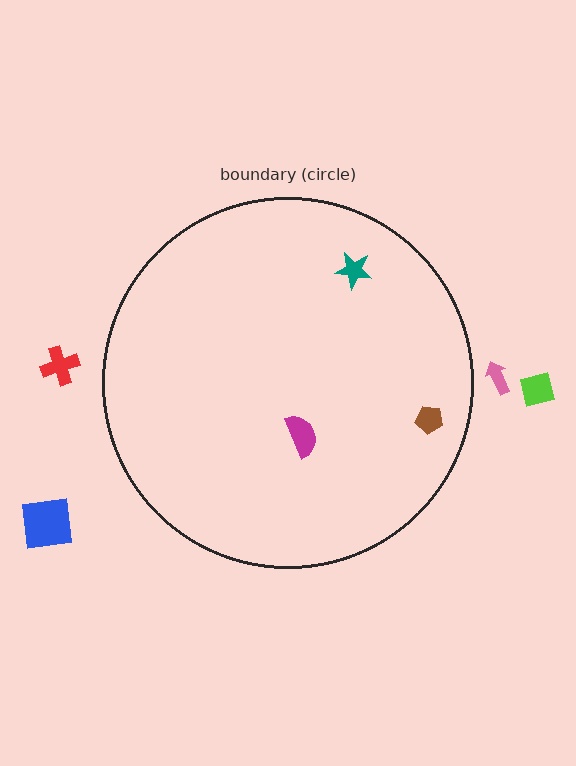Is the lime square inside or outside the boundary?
Outside.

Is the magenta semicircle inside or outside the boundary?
Inside.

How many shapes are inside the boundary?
3 inside, 4 outside.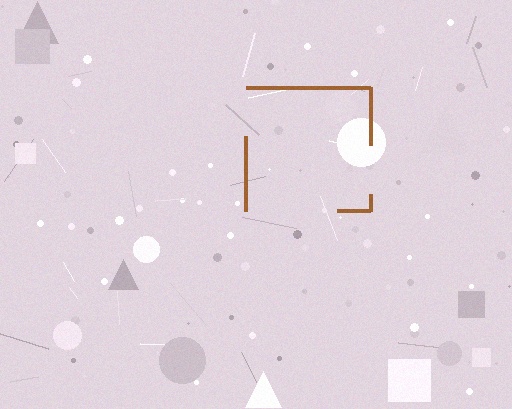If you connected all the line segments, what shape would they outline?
They would outline a square.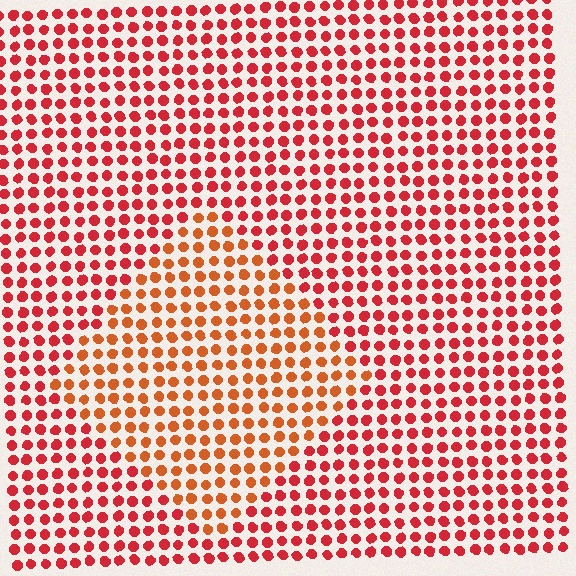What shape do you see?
I see a diamond.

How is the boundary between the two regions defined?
The boundary is defined purely by a slight shift in hue (about 25 degrees). Spacing, size, and orientation are identical on both sides.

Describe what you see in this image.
The image is filled with small red elements in a uniform arrangement. A diamond-shaped region is visible where the elements are tinted to a slightly different hue, forming a subtle color boundary.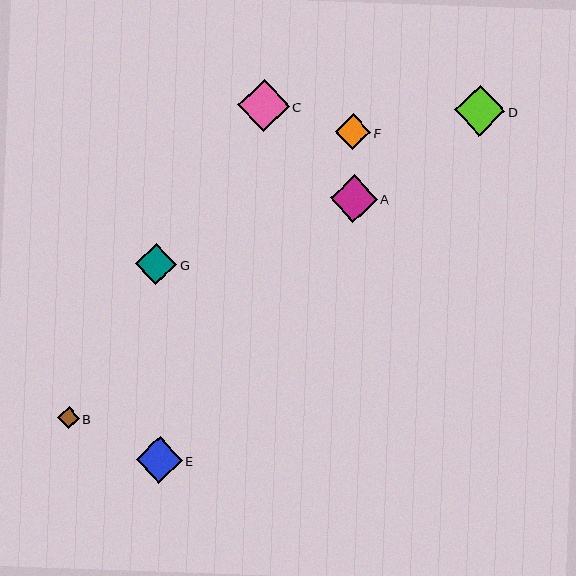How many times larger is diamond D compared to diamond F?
Diamond D is approximately 1.4 times the size of diamond F.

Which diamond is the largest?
Diamond C is the largest with a size of approximately 52 pixels.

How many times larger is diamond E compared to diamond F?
Diamond E is approximately 1.3 times the size of diamond F.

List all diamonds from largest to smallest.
From largest to smallest: C, D, A, E, G, F, B.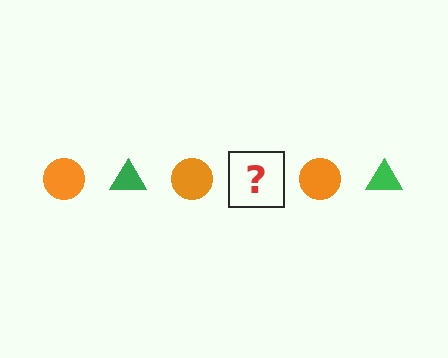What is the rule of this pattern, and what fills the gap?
The rule is that the pattern alternates between orange circle and green triangle. The gap should be filled with a green triangle.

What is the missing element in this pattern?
The missing element is a green triangle.